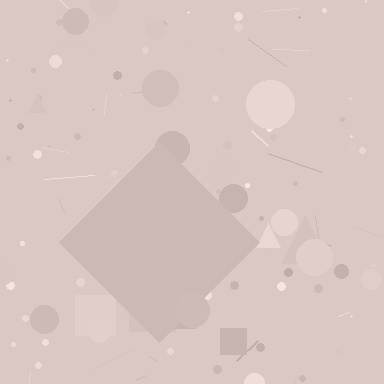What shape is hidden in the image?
A diamond is hidden in the image.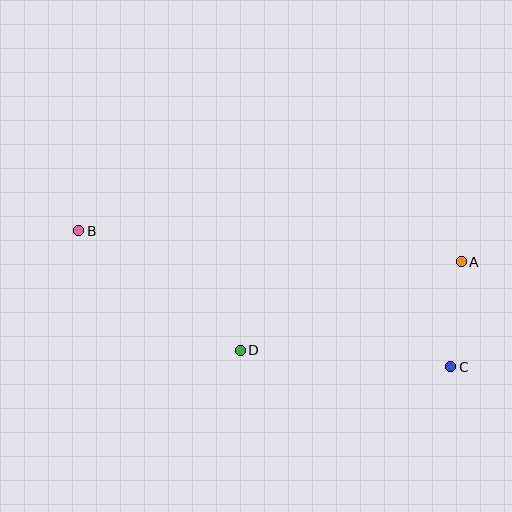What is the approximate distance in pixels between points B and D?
The distance between B and D is approximately 201 pixels.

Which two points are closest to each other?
Points A and C are closest to each other.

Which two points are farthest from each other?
Points B and C are farthest from each other.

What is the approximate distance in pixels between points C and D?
The distance between C and D is approximately 211 pixels.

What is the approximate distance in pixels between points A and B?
The distance between A and B is approximately 384 pixels.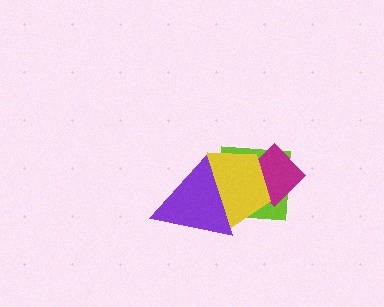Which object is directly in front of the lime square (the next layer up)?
The magenta diamond is directly in front of the lime square.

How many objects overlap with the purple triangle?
2 objects overlap with the purple triangle.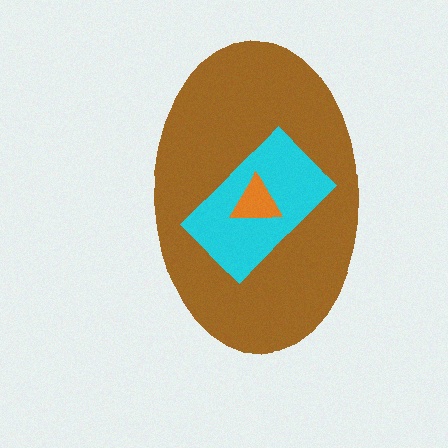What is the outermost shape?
The brown ellipse.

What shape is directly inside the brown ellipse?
The cyan rectangle.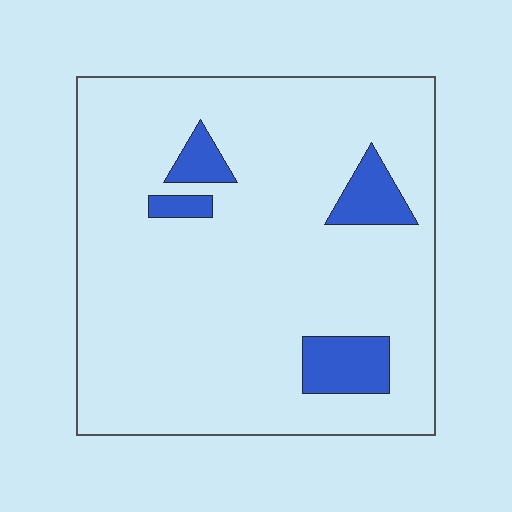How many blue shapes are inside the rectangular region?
4.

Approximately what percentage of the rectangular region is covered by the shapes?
Approximately 10%.